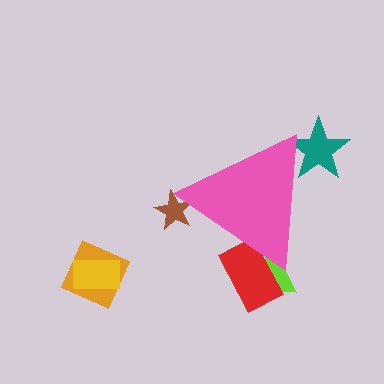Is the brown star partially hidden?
Yes, the brown star is partially hidden behind the pink triangle.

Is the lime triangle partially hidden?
Yes, the lime triangle is partially hidden behind the pink triangle.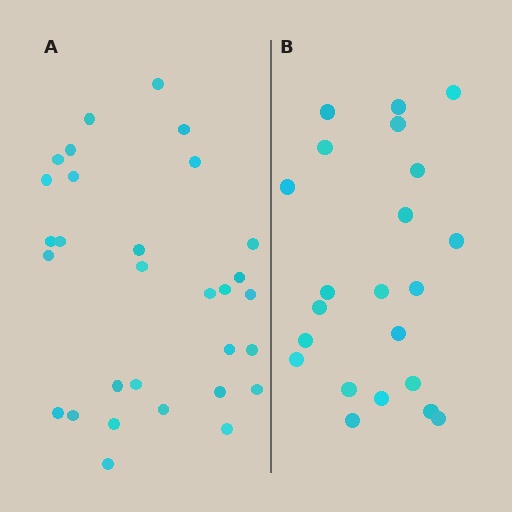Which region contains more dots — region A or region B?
Region A (the left region) has more dots.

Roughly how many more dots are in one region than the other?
Region A has roughly 8 or so more dots than region B.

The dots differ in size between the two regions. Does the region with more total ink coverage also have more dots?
No. Region B has more total ink coverage because its dots are larger, but region A actually contains more individual dots. Total area can be misleading — the number of items is what matters here.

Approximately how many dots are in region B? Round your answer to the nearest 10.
About 20 dots. (The exact count is 22, which rounds to 20.)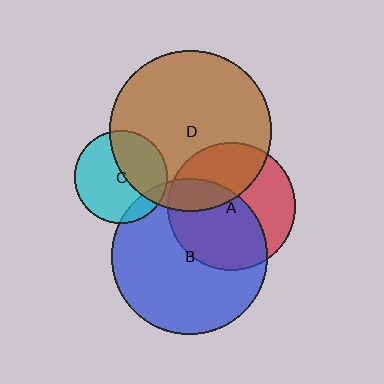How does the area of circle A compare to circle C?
Approximately 1.9 times.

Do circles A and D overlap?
Yes.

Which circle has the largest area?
Circle D (brown).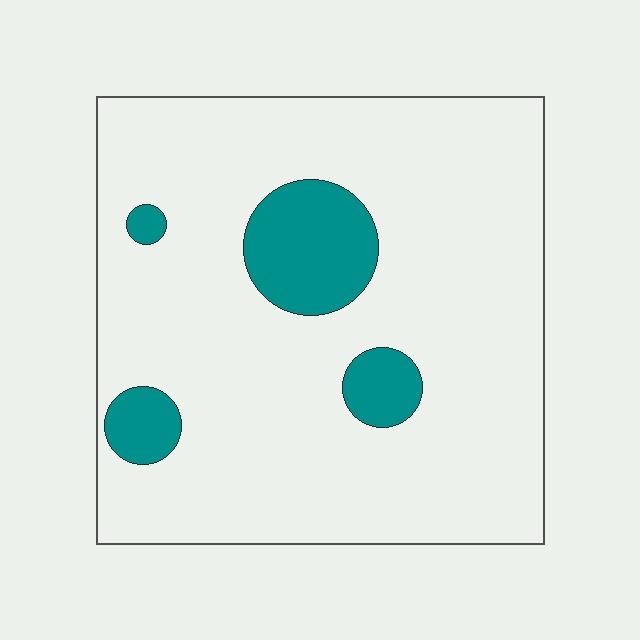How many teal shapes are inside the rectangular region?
4.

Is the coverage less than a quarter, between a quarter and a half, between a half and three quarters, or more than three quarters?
Less than a quarter.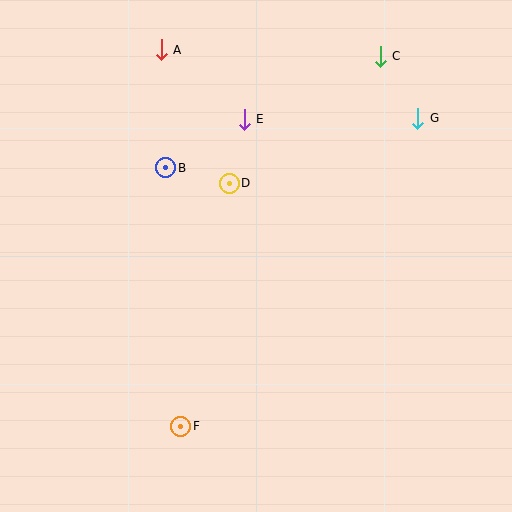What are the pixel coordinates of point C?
Point C is at (380, 56).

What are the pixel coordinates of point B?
Point B is at (166, 168).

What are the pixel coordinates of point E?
Point E is at (244, 119).